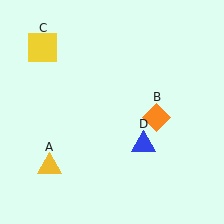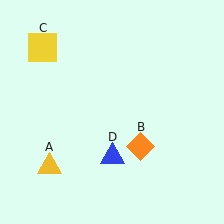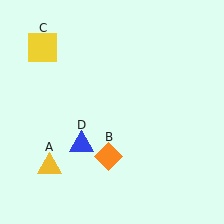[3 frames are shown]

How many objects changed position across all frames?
2 objects changed position: orange diamond (object B), blue triangle (object D).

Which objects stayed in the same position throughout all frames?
Yellow triangle (object A) and yellow square (object C) remained stationary.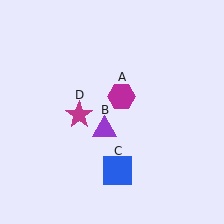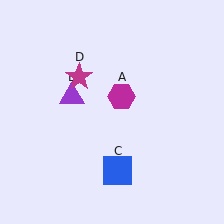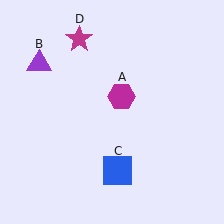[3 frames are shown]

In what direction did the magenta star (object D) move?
The magenta star (object D) moved up.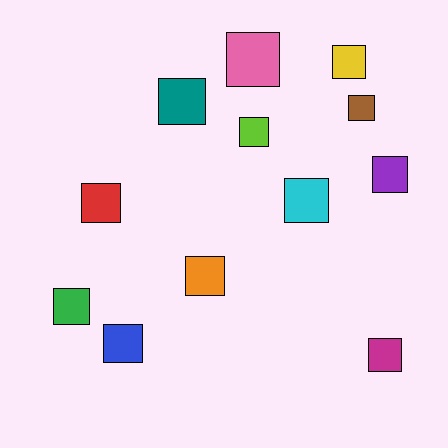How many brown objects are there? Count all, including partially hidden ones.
There is 1 brown object.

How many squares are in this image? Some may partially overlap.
There are 12 squares.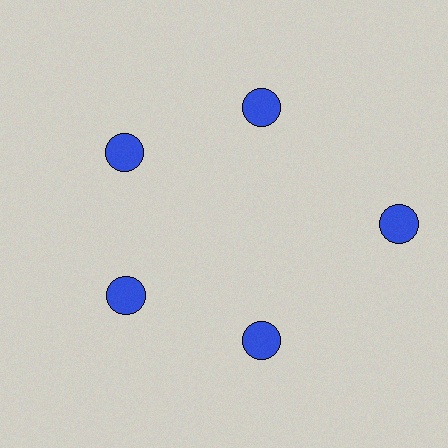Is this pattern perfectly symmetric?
No. The 5 blue circles are arranged in a ring, but one element near the 3 o'clock position is pushed outward from the center, breaking the 5-fold rotational symmetry.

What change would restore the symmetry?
The symmetry would be restored by moving it inward, back onto the ring so that all 5 circles sit at equal angles and equal distance from the center.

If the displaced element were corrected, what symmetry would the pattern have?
It would have 5-fold rotational symmetry — the pattern would map onto itself every 72 degrees.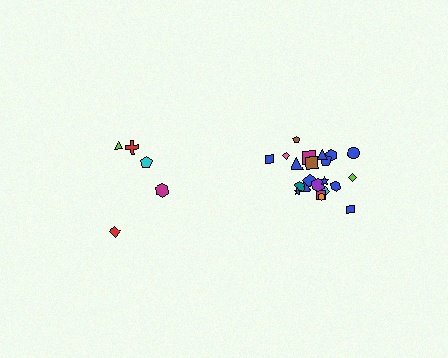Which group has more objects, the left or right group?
The right group.